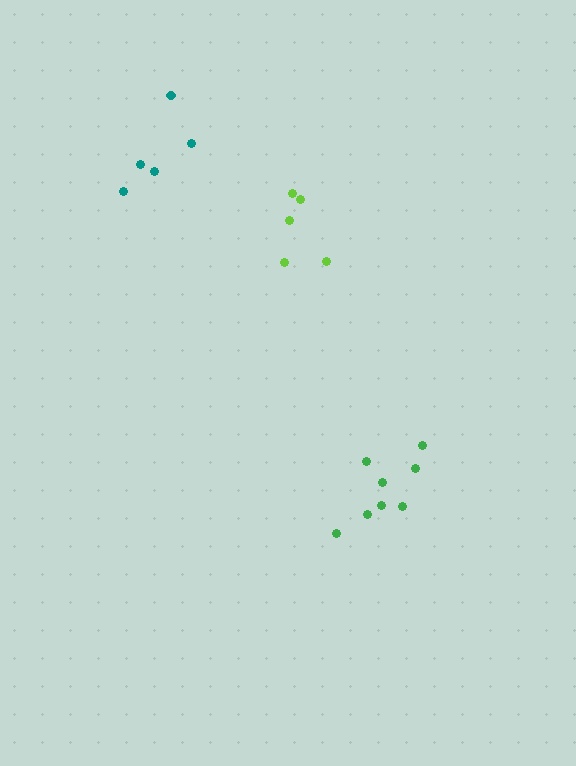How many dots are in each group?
Group 1: 5 dots, Group 2: 5 dots, Group 3: 8 dots (18 total).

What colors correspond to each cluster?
The clusters are colored: teal, lime, green.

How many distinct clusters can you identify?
There are 3 distinct clusters.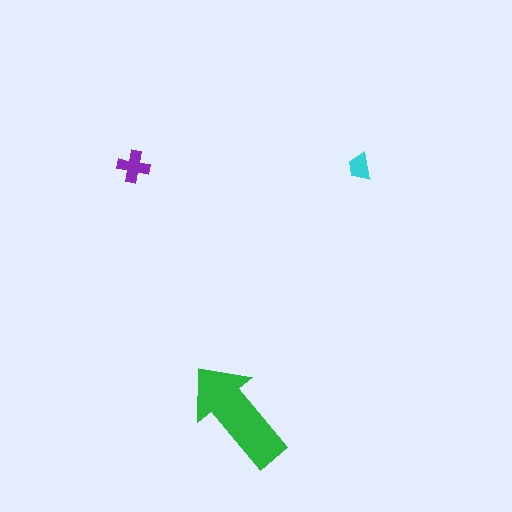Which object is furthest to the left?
The purple cross is leftmost.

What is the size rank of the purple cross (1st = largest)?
2nd.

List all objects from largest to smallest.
The green arrow, the purple cross, the cyan trapezoid.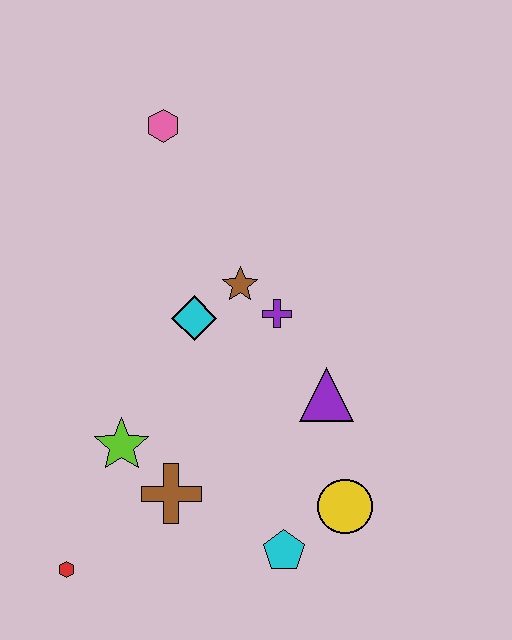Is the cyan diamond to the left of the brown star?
Yes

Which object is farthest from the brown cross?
The pink hexagon is farthest from the brown cross.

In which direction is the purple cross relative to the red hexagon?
The purple cross is above the red hexagon.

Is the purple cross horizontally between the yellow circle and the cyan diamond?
Yes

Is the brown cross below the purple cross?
Yes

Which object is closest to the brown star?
The purple cross is closest to the brown star.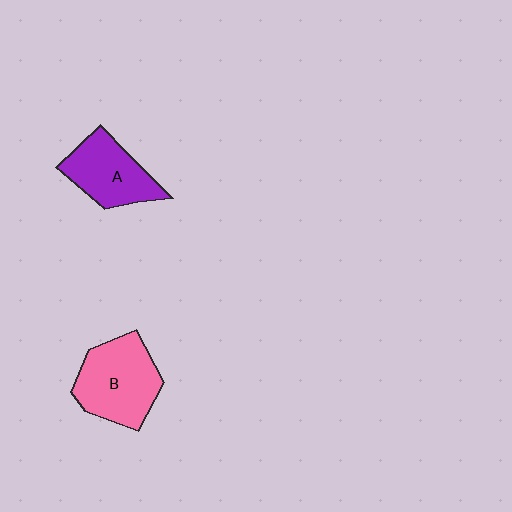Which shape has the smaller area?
Shape A (purple).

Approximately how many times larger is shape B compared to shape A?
Approximately 1.2 times.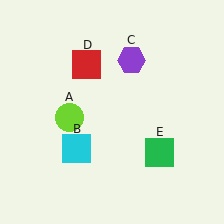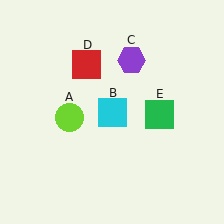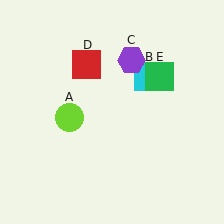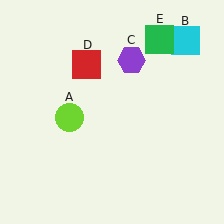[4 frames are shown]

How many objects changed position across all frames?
2 objects changed position: cyan square (object B), green square (object E).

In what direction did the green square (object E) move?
The green square (object E) moved up.